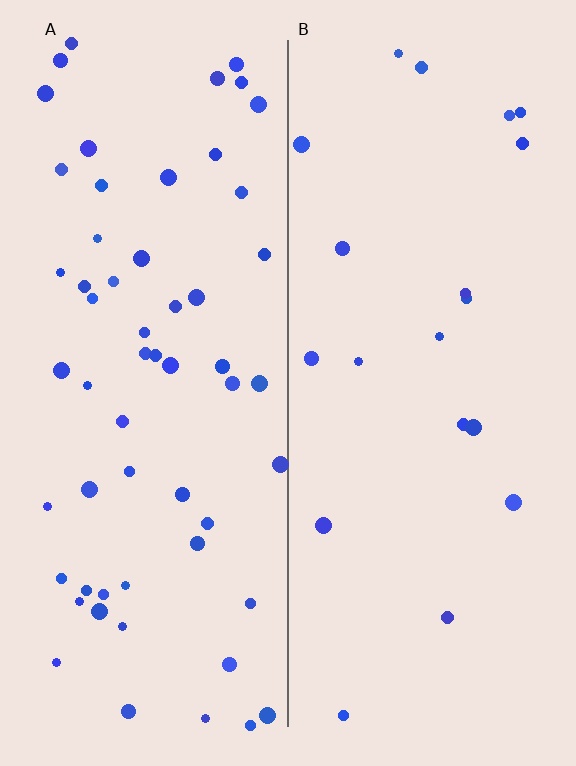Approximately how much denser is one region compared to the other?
Approximately 2.9× — region A over region B.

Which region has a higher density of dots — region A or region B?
A (the left).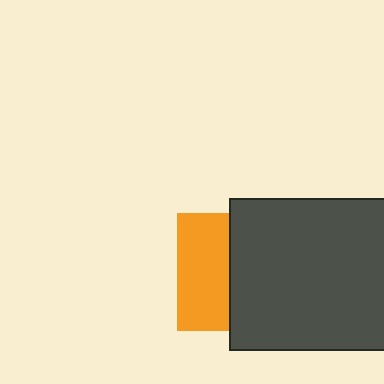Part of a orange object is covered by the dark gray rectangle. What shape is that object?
It is a square.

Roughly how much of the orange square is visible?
A small part of it is visible (roughly 44%).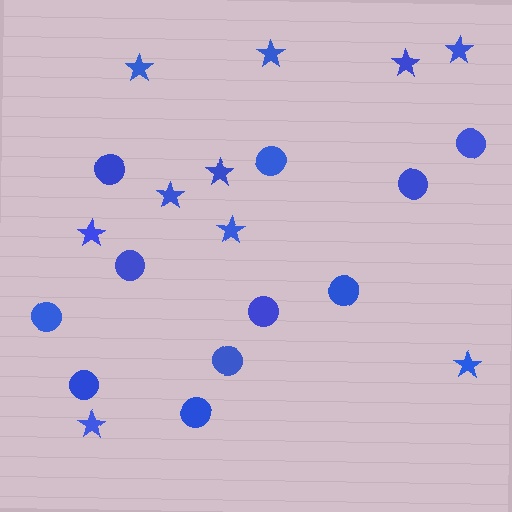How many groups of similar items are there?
There are 2 groups: one group of circles (11) and one group of stars (10).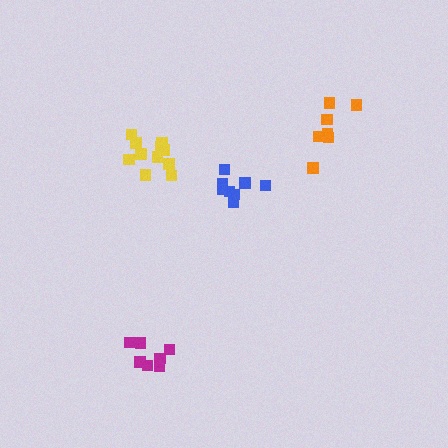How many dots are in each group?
Group 1: 8 dots, Group 2: 7 dots, Group 3: 12 dots, Group 4: 7 dots (34 total).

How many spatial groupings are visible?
There are 4 spatial groupings.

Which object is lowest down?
The magenta cluster is bottommost.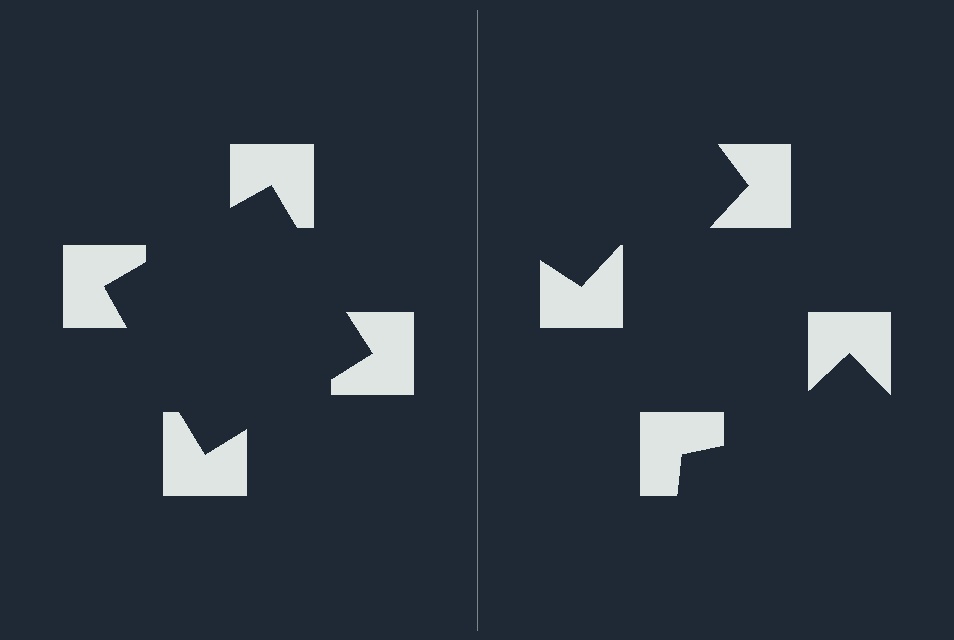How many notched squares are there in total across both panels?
8 — 4 on each side.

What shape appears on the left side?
An illusory square.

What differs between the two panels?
The notched squares are positioned identically on both sides; only the wedge orientations differ. On the left they align to a square; on the right they are misaligned.